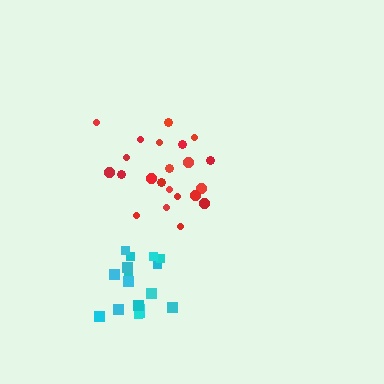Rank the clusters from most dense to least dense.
cyan, red.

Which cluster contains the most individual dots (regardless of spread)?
Red (22).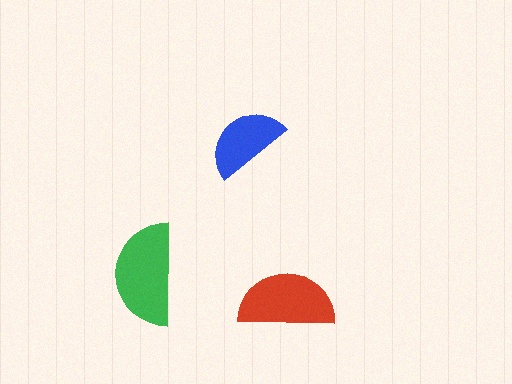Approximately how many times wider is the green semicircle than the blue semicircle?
About 1.5 times wider.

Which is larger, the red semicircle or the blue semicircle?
The red one.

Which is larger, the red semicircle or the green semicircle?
The green one.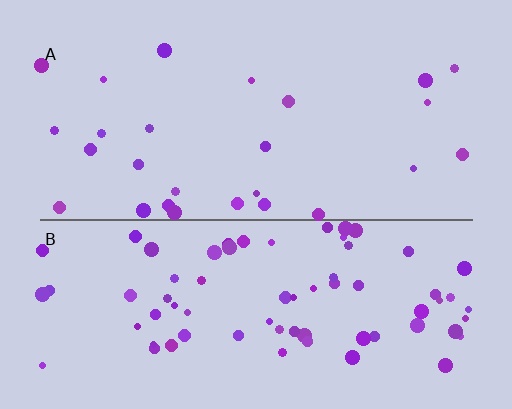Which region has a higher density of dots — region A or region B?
B (the bottom).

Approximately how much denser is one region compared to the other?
Approximately 2.8× — region B over region A.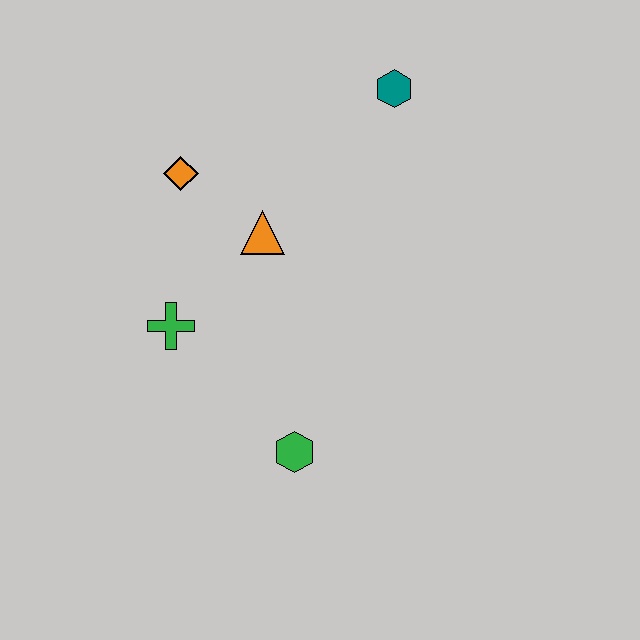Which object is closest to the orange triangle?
The orange diamond is closest to the orange triangle.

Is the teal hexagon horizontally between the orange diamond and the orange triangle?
No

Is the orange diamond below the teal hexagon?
Yes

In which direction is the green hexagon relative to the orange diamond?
The green hexagon is below the orange diamond.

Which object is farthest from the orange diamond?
The green hexagon is farthest from the orange diamond.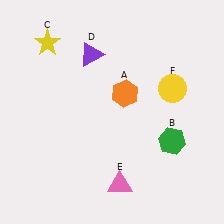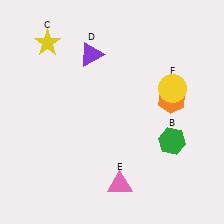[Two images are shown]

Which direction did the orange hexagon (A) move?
The orange hexagon (A) moved right.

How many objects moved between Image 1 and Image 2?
1 object moved between the two images.